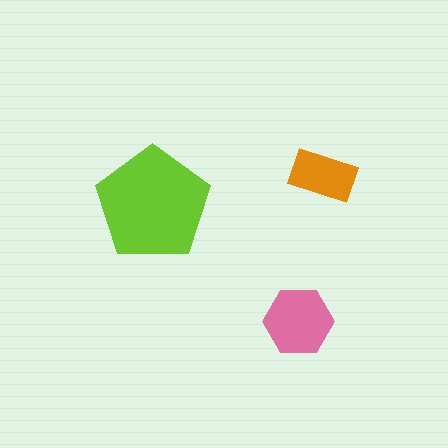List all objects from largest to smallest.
The lime pentagon, the pink hexagon, the orange rectangle.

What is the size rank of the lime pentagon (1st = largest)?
1st.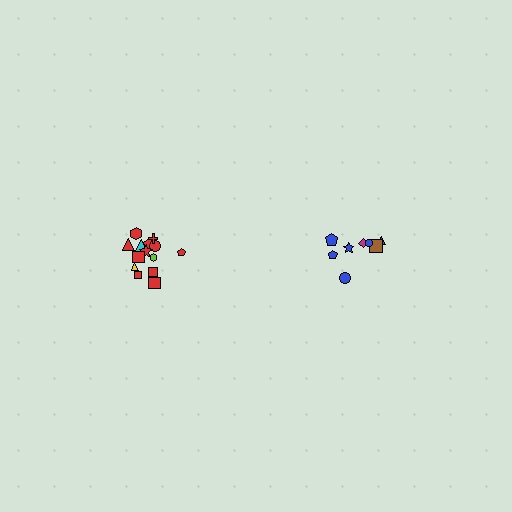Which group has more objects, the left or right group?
The left group.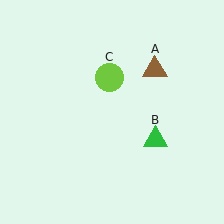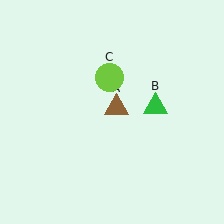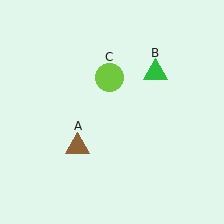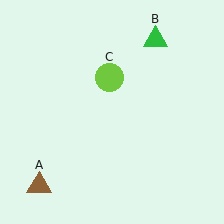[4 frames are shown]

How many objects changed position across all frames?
2 objects changed position: brown triangle (object A), green triangle (object B).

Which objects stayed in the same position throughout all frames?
Lime circle (object C) remained stationary.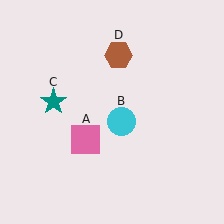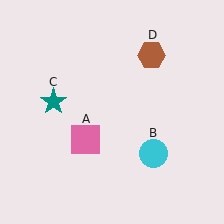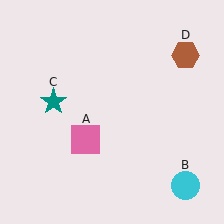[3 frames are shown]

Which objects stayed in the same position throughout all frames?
Pink square (object A) and teal star (object C) remained stationary.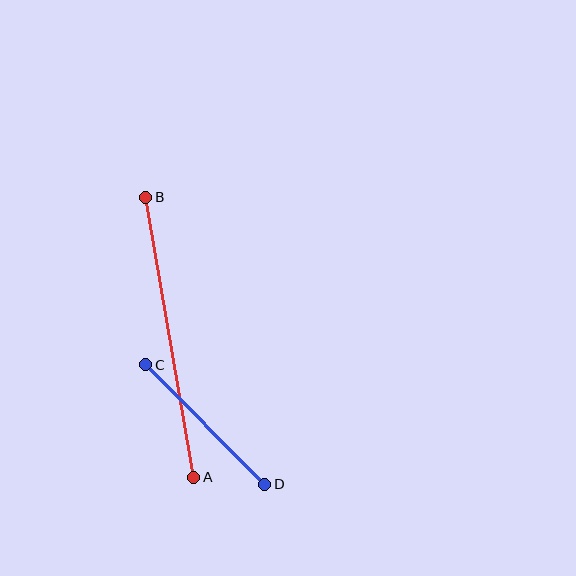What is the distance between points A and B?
The distance is approximately 284 pixels.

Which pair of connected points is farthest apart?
Points A and B are farthest apart.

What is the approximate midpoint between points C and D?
The midpoint is at approximately (205, 424) pixels.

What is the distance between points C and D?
The distance is approximately 169 pixels.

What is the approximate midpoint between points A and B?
The midpoint is at approximately (170, 337) pixels.